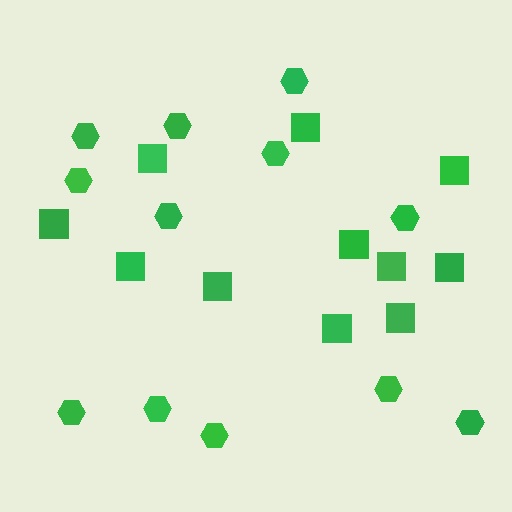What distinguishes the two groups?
There are 2 groups: one group of hexagons (12) and one group of squares (11).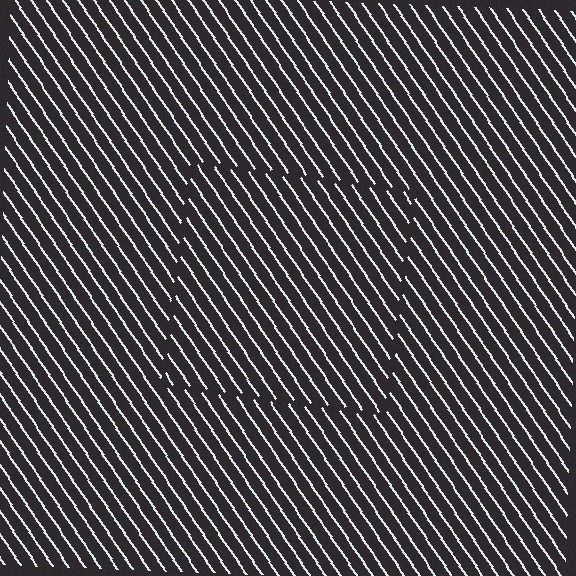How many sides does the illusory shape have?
4 sides — the line-ends trace a square.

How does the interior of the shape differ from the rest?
The interior of the shape contains the same grating, shifted by half a period — the contour is defined by the phase discontinuity where line-ends from the inner and outer gratings abut.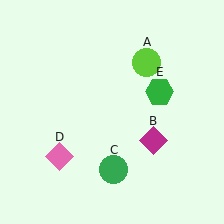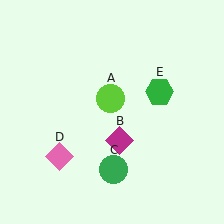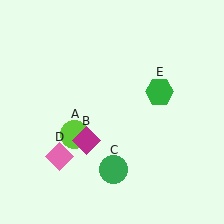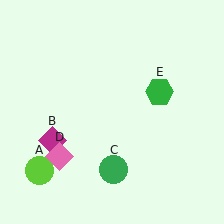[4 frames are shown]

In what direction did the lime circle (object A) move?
The lime circle (object A) moved down and to the left.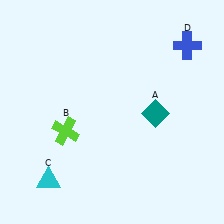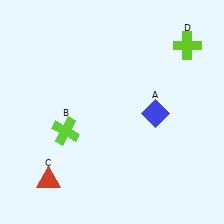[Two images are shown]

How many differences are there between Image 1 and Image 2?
There are 3 differences between the two images.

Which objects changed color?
A changed from teal to blue. C changed from cyan to red. D changed from blue to lime.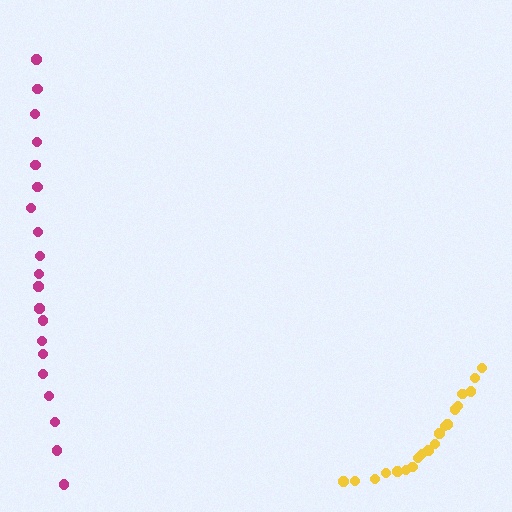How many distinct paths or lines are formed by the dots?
There are 2 distinct paths.